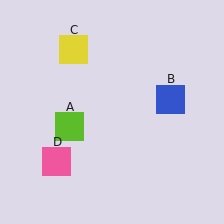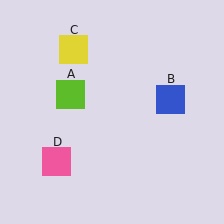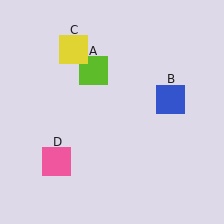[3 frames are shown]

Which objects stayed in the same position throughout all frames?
Blue square (object B) and yellow square (object C) and pink square (object D) remained stationary.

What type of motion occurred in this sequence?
The lime square (object A) rotated clockwise around the center of the scene.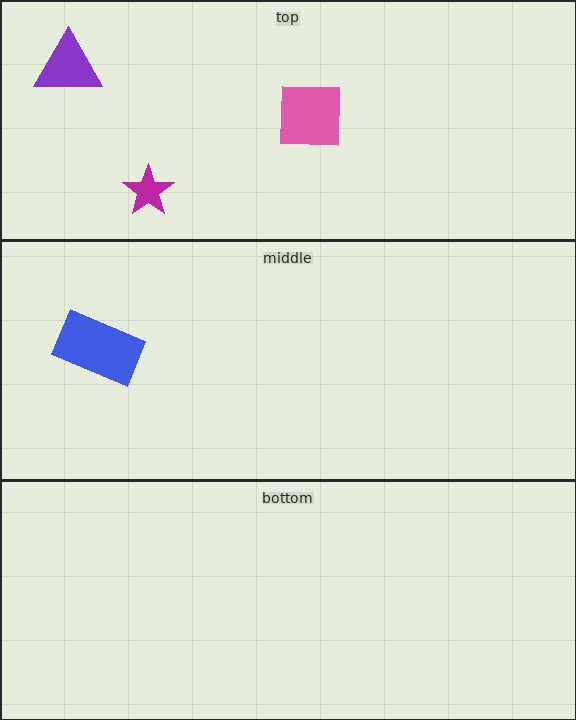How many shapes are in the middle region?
1.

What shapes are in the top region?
The pink square, the magenta star, the purple triangle.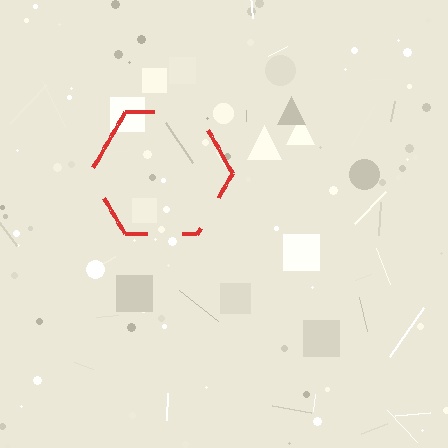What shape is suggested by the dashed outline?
The dashed outline suggests a hexagon.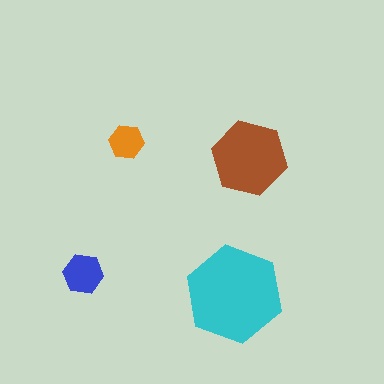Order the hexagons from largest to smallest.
the cyan one, the brown one, the blue one, the orange one.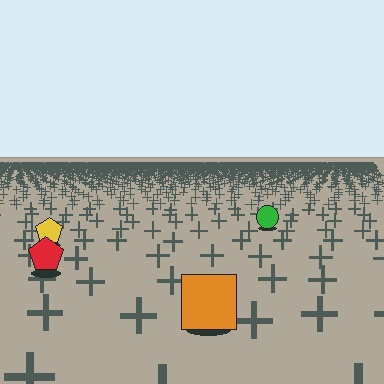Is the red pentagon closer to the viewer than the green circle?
Yes. The red pentagon is closer — you can tell from the texture gradient: the ground texture is coarser near it.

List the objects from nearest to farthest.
From nearest to farthest: the orange square, the red pentagon, the yellow pentagon, the green circle.